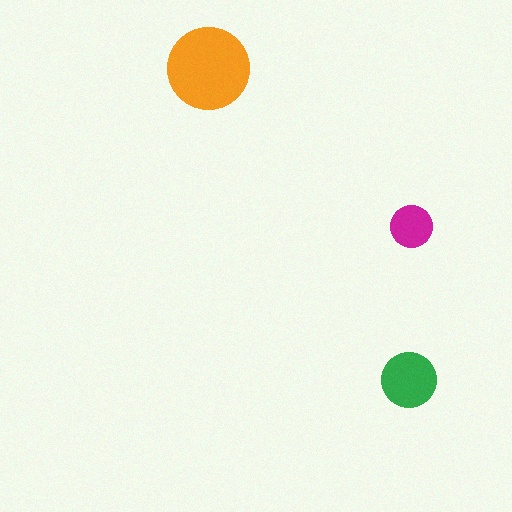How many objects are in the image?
There are 3 objects in the image.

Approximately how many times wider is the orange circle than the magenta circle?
About 2 times wider.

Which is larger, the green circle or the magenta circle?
The green one.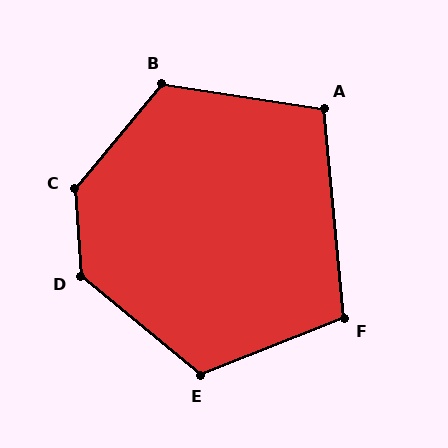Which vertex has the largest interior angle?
C, at approximately 137 degrees.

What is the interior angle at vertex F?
Approximately 106 degrees (obtuse).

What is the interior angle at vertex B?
Approximately 121 degrees (obtuse).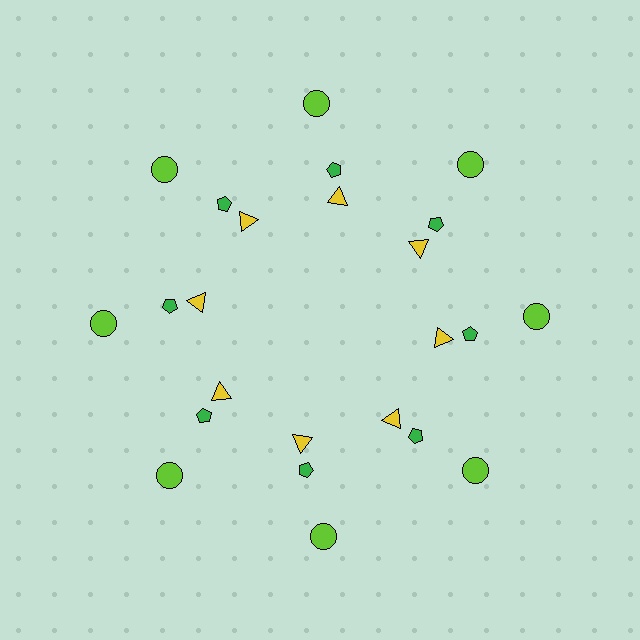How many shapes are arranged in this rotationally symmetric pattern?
There are 24 shapes, arranged in 8 groups of 3.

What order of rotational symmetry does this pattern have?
This pattern has 8-fold rotational symmetry.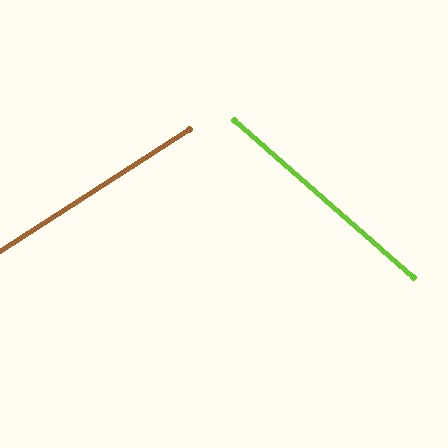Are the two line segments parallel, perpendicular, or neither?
Neither parallel nor perpendicular — they differ by about 74°.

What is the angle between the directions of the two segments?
Approximately 74 degrees.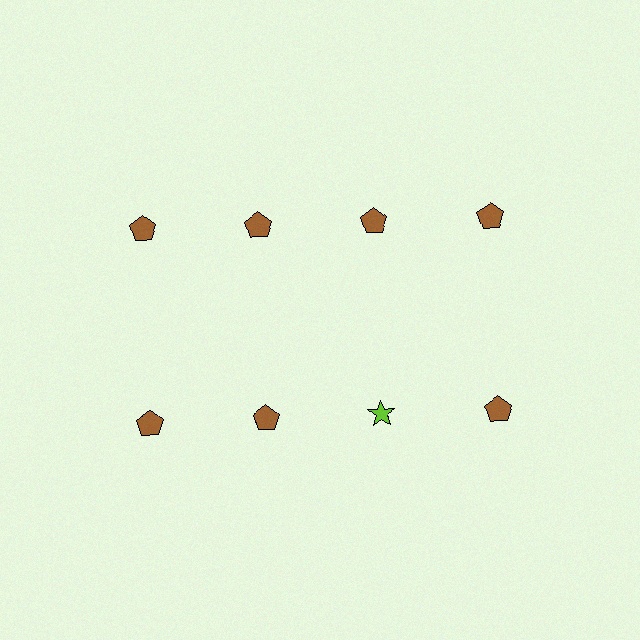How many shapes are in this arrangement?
There are 8 shapes arranged in a grid pattern.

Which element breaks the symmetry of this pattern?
The lime star in the second row, center column breaks the symmetry. All other shapes are brown pentagons.